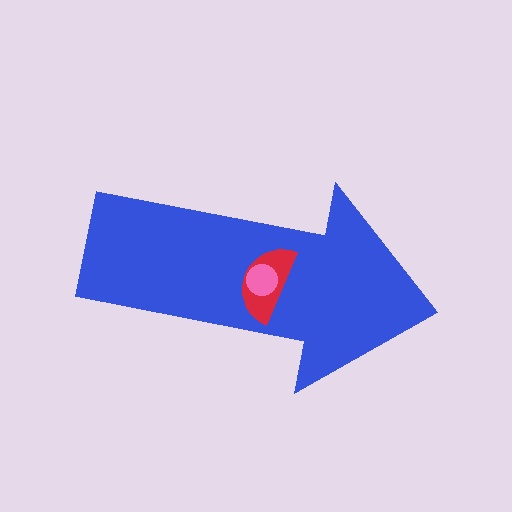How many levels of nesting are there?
3.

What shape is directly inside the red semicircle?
The pink circle.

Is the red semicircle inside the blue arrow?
Yes.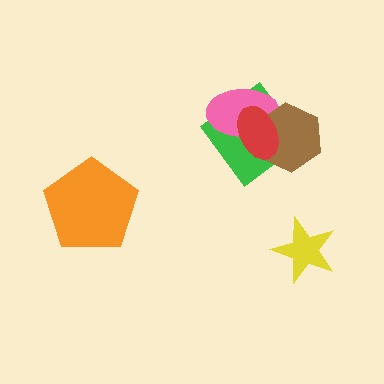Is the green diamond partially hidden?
Yes, it is partially covered by another shape.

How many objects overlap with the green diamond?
3 objects overlap with the green diamond.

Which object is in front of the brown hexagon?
The red ellipse is in front of the brown hexagon.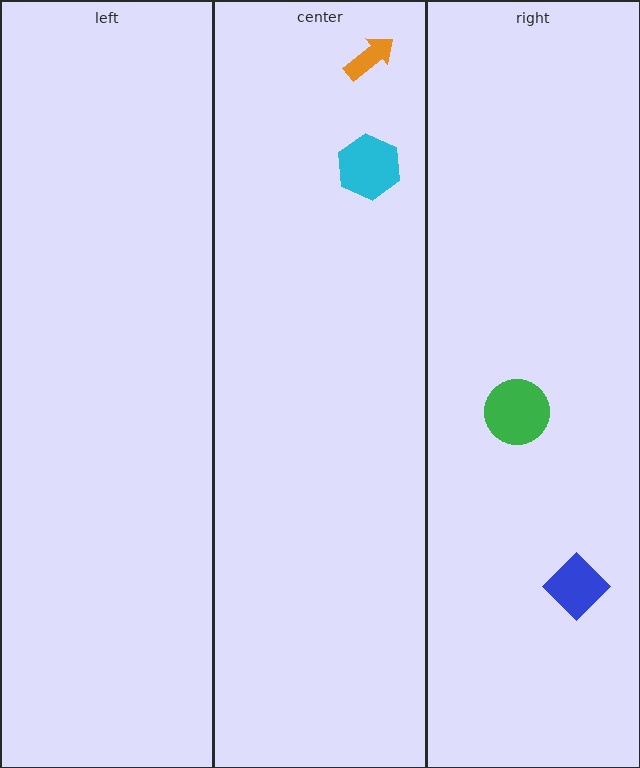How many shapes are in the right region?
2.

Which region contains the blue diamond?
The right region.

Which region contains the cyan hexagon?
The center region.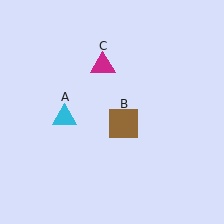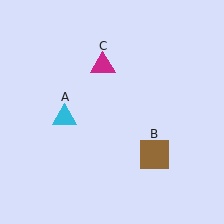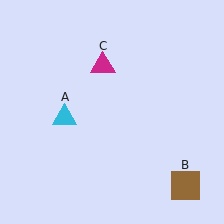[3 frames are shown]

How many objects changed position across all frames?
1 object changed position: brown square (object B).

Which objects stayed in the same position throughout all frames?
Cyan triangle (object A) and magenta triangle (object C) remained stationary.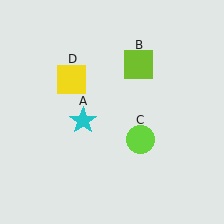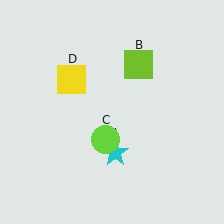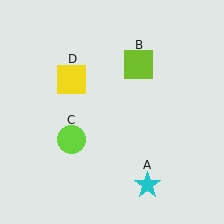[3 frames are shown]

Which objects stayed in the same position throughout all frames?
Lime square (object B) and yellow square (object D) remained stationary.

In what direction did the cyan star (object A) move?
The cyan star (object A) moved down and to the right.